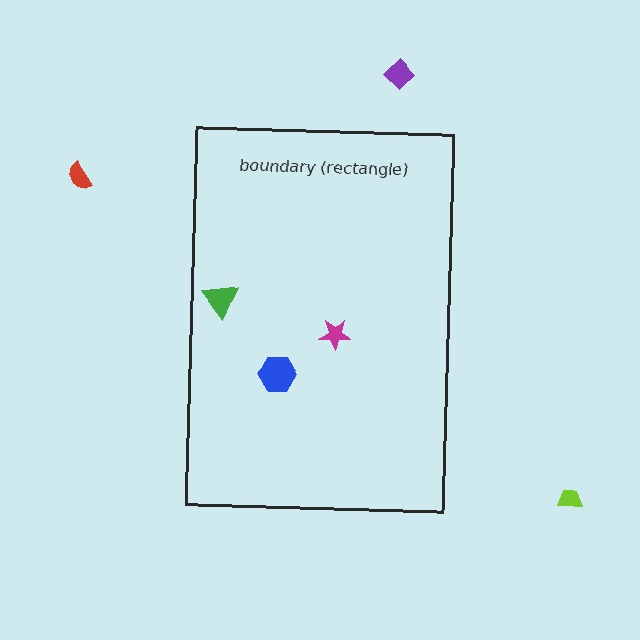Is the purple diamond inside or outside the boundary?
Outside.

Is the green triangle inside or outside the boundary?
Inside.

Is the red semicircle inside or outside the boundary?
Outside.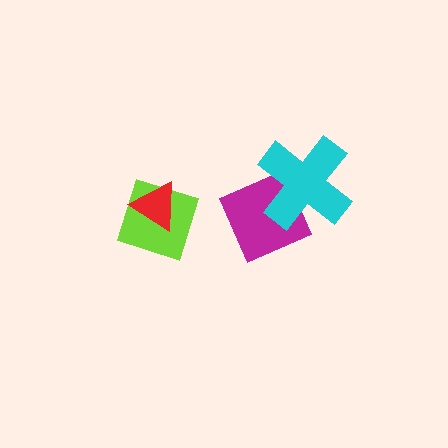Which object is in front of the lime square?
The red triangle is in front of the lime square.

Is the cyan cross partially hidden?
No, no other shape covers it.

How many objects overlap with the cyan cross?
1 object overlaps with the cyan cross.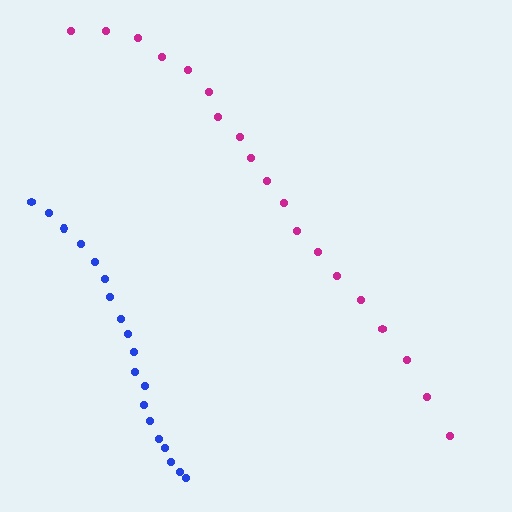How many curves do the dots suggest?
There are 2 distinct paths.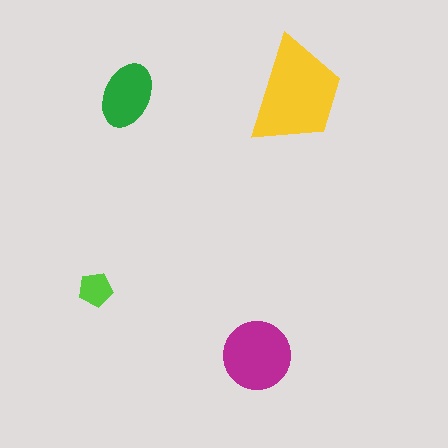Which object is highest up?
The yellow trapezoid is topmost.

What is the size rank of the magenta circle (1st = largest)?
2nd.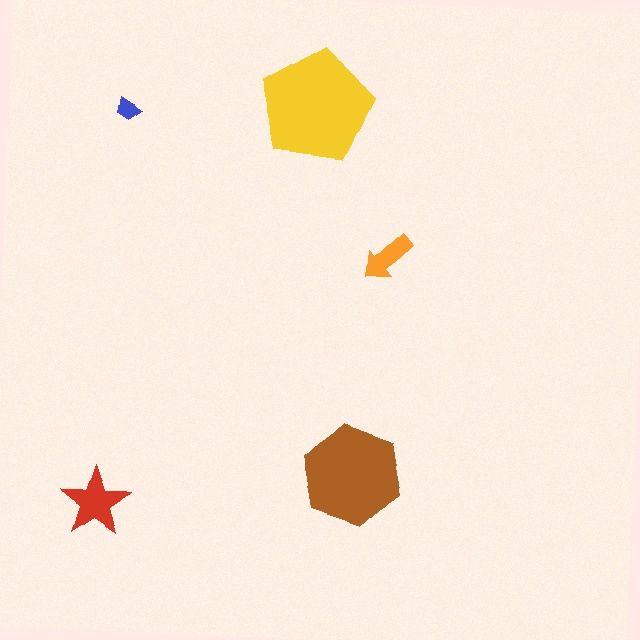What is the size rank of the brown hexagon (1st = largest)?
2nd.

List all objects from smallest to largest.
The blue trapezoid, the orange arrow, the red star, the brown hexagon, the yellow pentagon.